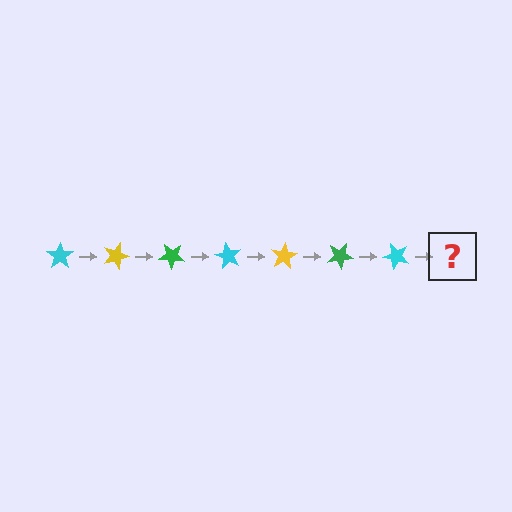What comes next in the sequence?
The next element should be a yellow star, rotated 140 degrees from the start.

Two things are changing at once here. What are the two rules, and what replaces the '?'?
The two rules are that it rotates 20 degrees each step and the color cycles through cyan, yellow, and green. The '?' should be a yellow star, rotated 140 degrees from the start.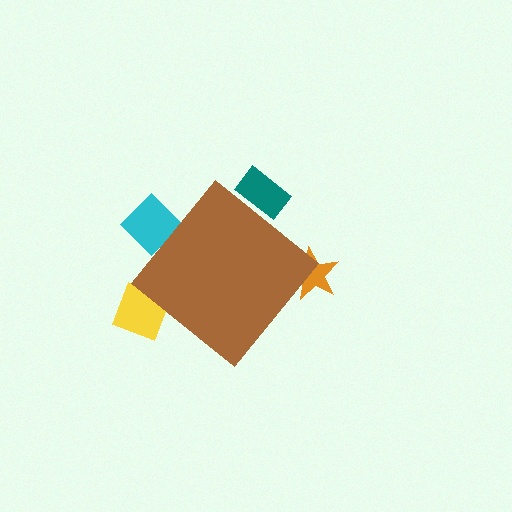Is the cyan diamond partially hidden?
Yes, the cyan diamond is partially hidden behind the brown diamond.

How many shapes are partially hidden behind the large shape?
4 shapes are partially hidden.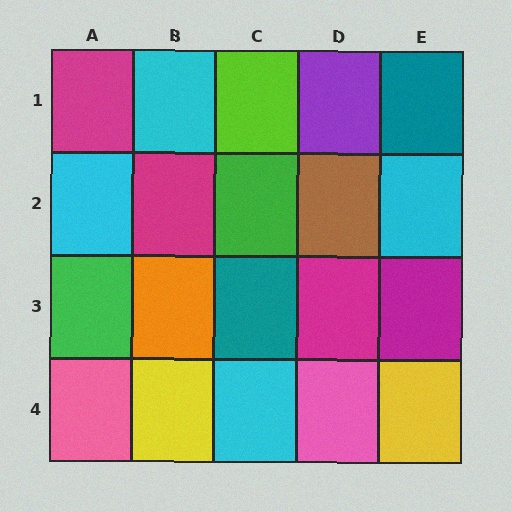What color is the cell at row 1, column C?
Lime.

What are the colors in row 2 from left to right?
Cyan, magenta, green, brown, cyan.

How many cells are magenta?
4 cells are magenta.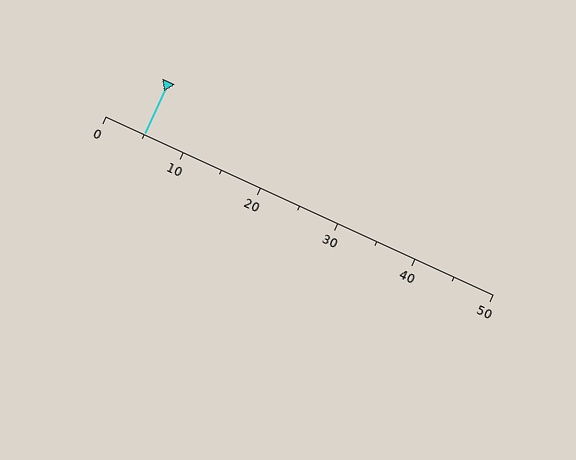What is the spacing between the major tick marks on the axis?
The major ticks are spaced 10 apart.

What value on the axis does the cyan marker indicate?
The marker indicates approximately 5.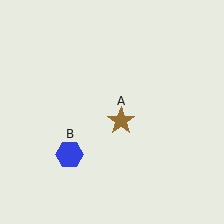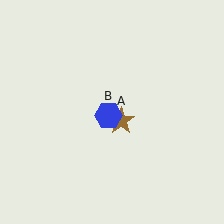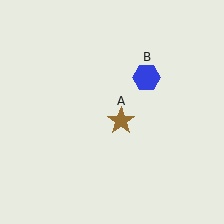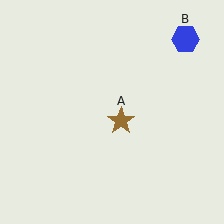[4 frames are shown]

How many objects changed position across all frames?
1 object changed position: blue hexagon (object B).